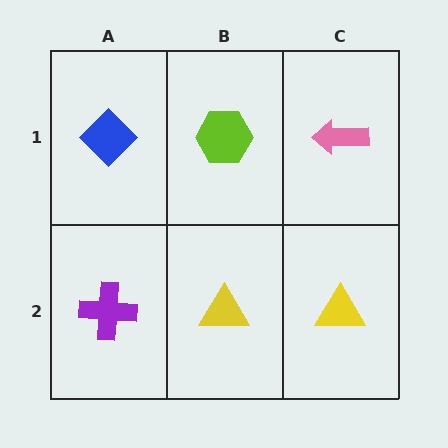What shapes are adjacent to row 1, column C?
A yellow triangle (row 2, column C), a lime hexagon (row 1, column B).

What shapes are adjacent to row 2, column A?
A blue diamond (row 1, column A), a yellow triangle (row 2, column B).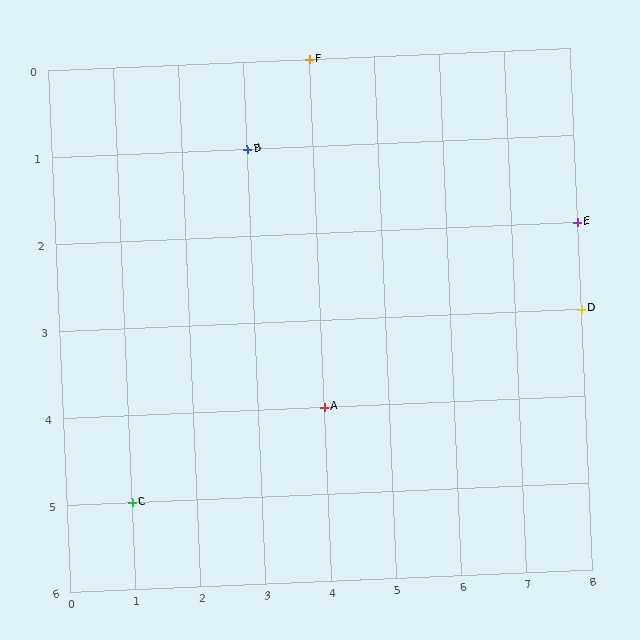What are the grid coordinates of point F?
Point F is at grid coordinates (4, 0).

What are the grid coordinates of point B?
Point B is at grid coordinates (3, 1).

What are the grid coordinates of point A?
Point A is at grid coordinates (4, 4).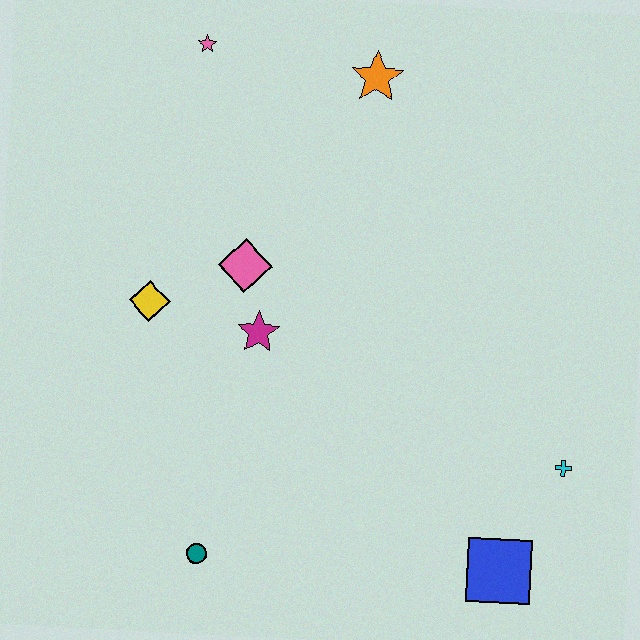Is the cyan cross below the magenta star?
Yes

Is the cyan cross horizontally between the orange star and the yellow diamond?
No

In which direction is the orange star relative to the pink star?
The orange star is to the right of the pink star.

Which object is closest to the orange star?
The pink star is closest to the orange star.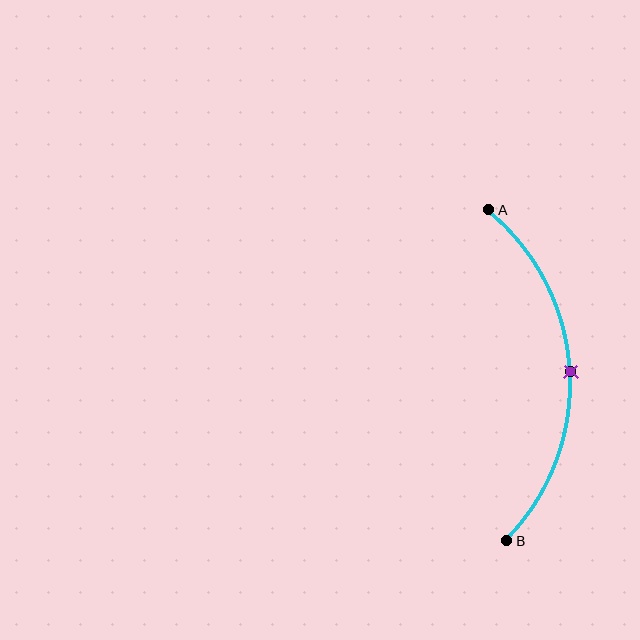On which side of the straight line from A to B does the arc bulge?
The arc bulges to the right of the straight line connecting A and B.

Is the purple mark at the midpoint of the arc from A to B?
Yes. The purple mark lies on the arc at equal arc-length from both A and B — it is the arc midpoint.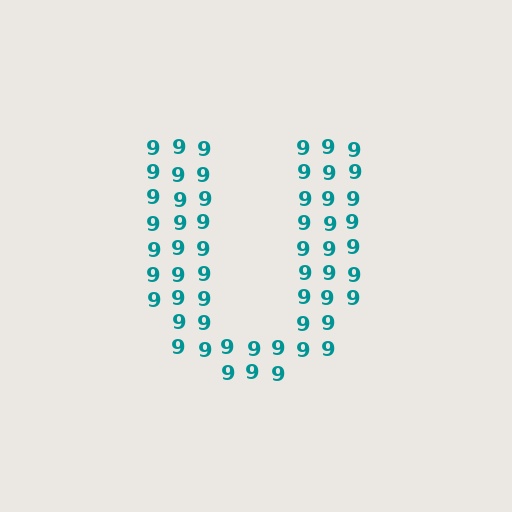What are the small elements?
The small elements are digit 9's.